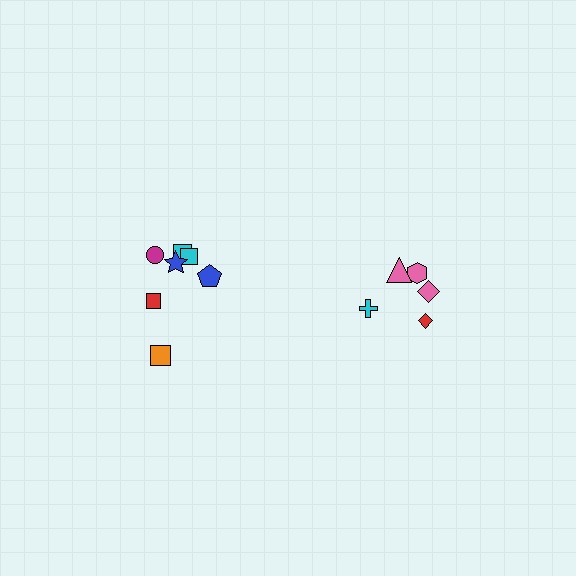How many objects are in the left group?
There are 7 objects.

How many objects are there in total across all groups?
There are 12 objects.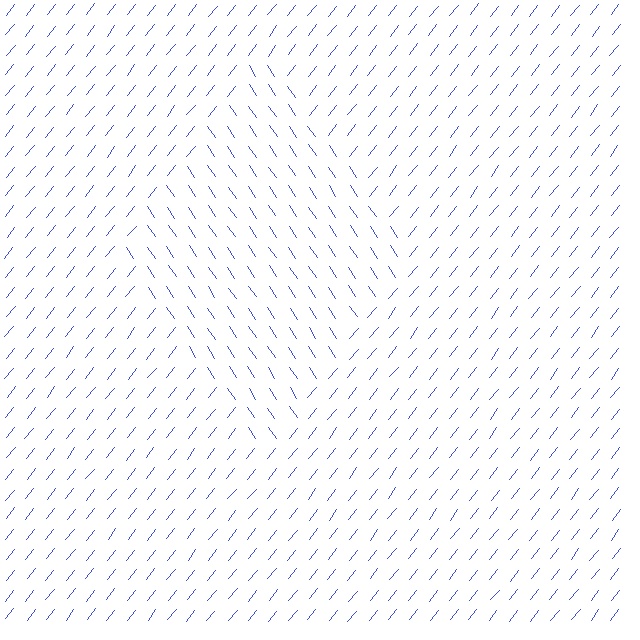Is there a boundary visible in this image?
Yes, there is a texture boundary formed by a change in line orientation.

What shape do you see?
I see a diamond.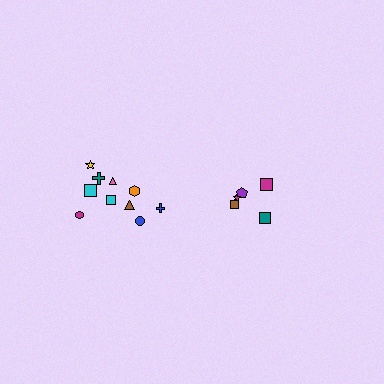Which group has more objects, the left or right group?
The left group.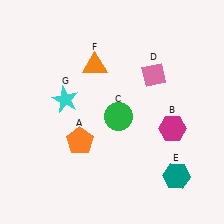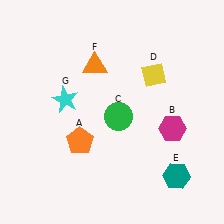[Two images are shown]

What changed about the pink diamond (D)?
In Image 1, D is pink. In Image 2, it changed to yellow.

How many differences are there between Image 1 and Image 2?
There is 1 difference between the two images.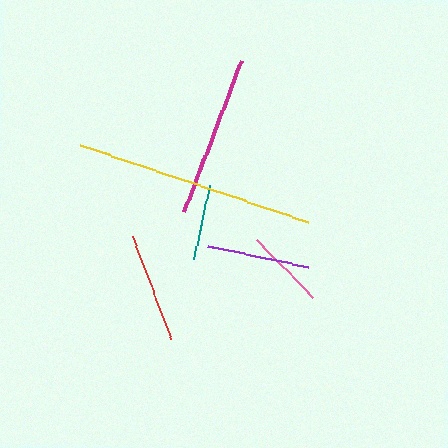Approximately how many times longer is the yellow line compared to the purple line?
The yellow line is approximately 2.3 times the length of the purple line.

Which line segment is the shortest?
The teal line is the shortest at approximately 76 pixels.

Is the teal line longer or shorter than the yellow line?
The yellow line is longer than the teal line.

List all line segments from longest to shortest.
From longest to shortest: yellow, magenta, red, purple, pink, teal.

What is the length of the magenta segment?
The magenta segment is approximately 161 pixels long.